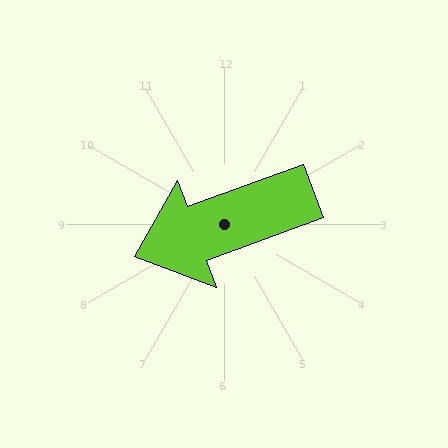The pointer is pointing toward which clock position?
Roughly 8 o'clock.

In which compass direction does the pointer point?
West.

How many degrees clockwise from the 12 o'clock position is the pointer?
Approximately 250 degrees.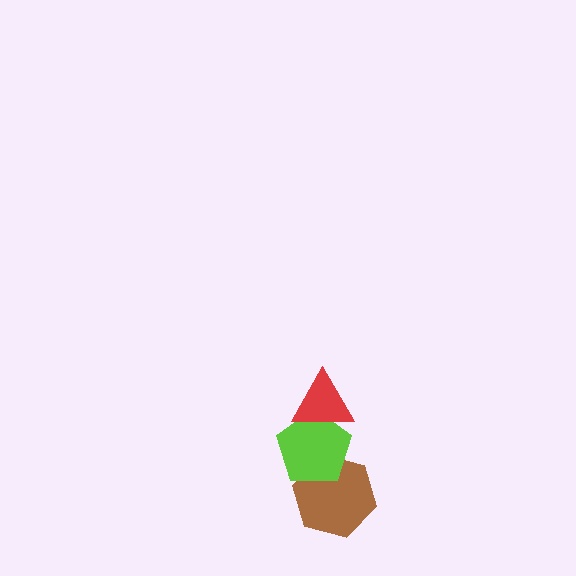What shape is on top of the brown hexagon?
The lime pentagon is on top of the brown hexagon.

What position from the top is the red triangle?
The red triangle is 1st from the top.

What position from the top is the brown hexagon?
The brown hexagon is 3rd from the top.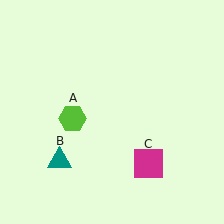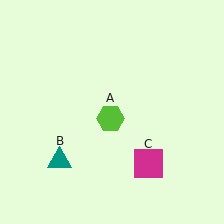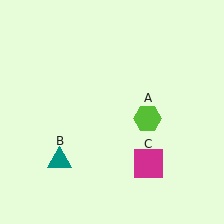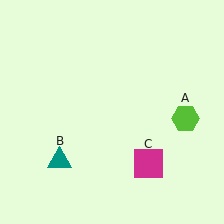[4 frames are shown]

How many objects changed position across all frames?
1 object changed position: lime hexagon (object A).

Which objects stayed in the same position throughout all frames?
Teal triangle (object B) and magenta square (object C) remained stationary.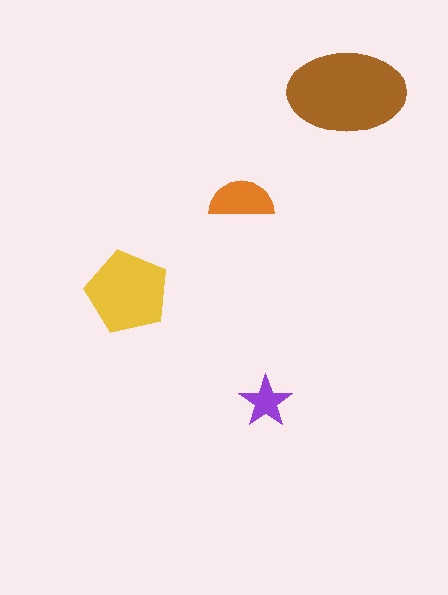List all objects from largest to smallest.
The brown ellipse, the yellow pentagon, the orange semicircle, the purple star.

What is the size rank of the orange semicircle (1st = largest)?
3rd.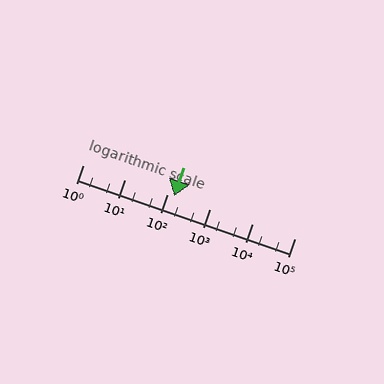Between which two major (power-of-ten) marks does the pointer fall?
The pointer is between 100 and 1000.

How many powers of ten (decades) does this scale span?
The scale spans 5 decades, from 1 to 100000.